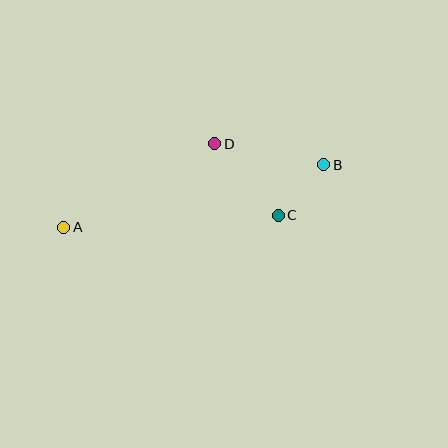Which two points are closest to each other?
Points B and C are closest to each other.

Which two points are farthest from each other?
Points A and B are farthest from each other.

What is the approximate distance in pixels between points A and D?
The distance between A and D is approximately 173 pixels.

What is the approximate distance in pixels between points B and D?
The distance between B and D is approximately 111 pixels.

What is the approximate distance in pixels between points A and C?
The distance between A and C is approximately 215 pixels.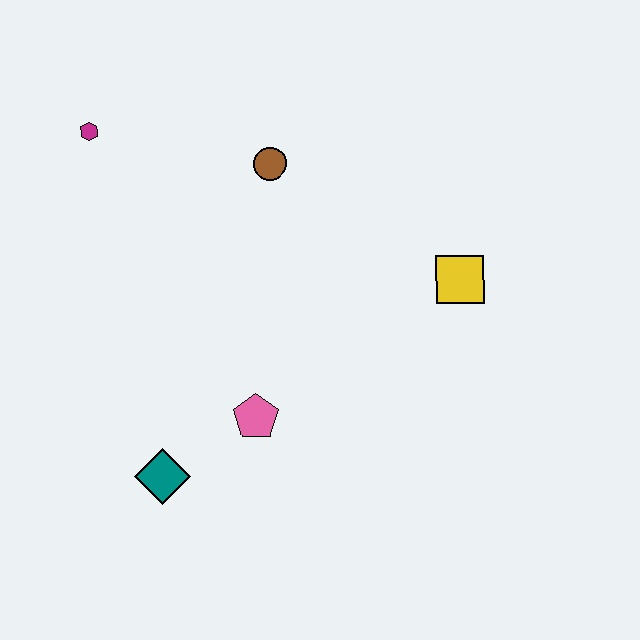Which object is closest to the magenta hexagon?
The brown circle is closest to the magenta hexagon.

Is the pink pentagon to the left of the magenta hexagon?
No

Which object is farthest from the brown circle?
The teal diamond is farthest from the brown circle.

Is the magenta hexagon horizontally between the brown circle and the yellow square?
No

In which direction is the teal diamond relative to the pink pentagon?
The teal diamond is to the left of the pink pentagon.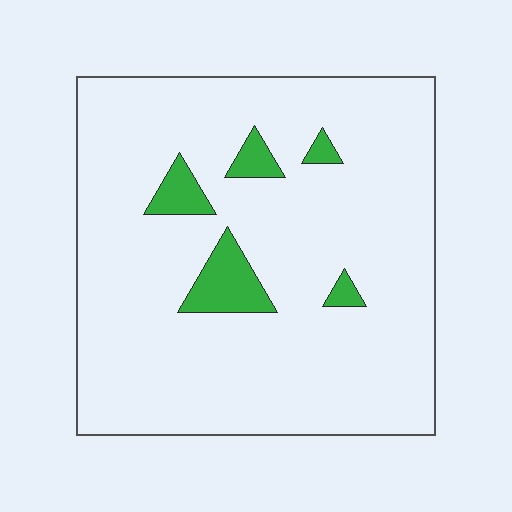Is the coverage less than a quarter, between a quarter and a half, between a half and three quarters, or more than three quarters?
Less than a quarter.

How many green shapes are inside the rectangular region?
5.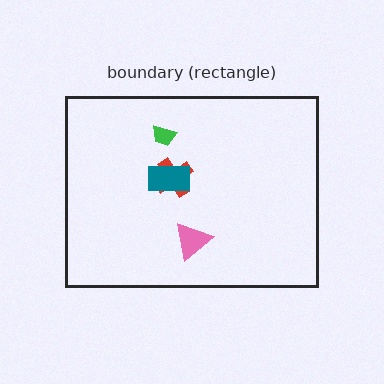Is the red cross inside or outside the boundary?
Inside.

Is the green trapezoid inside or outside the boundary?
Inside.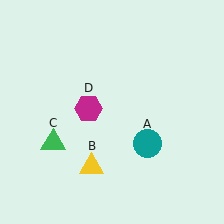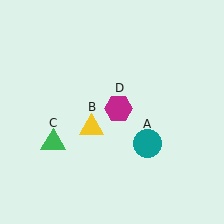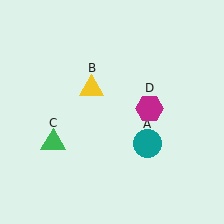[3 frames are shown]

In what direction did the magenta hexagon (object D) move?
The magenta hexagon (object D) moved right.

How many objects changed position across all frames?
2 objects changed position: yellow triangle (object B), magenta hexagon (object D).